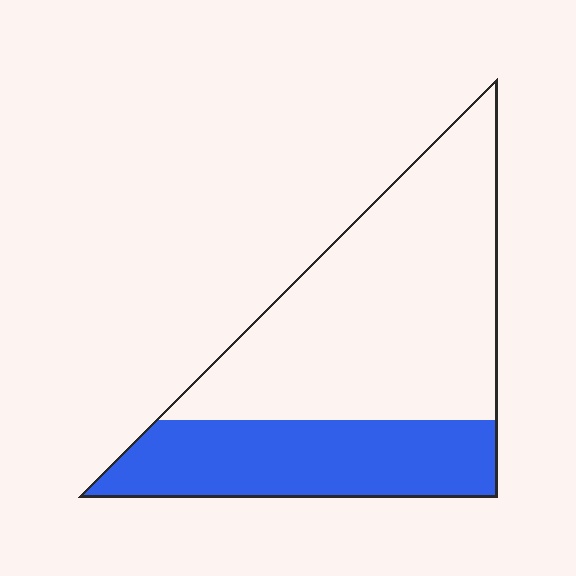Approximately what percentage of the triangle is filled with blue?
Approximately 35%.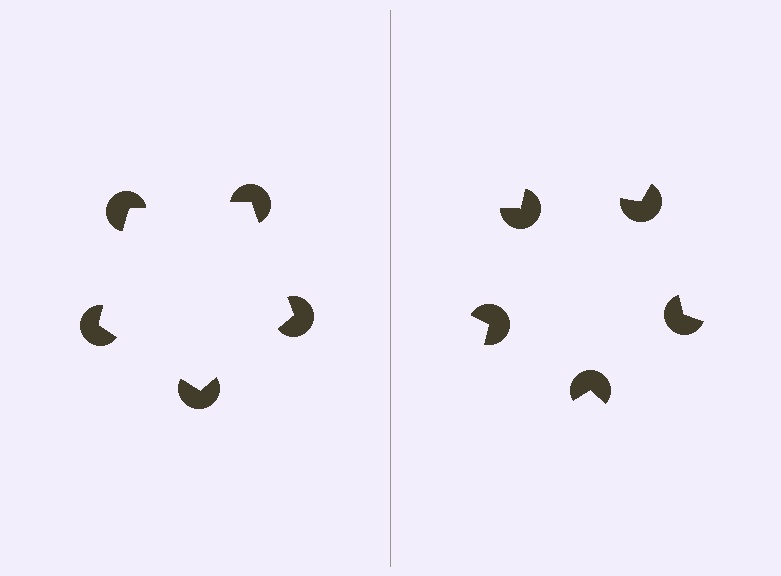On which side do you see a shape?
An illusory pentagon appears on the left side. On the right side the wedge cuts are rotated, so no coherent shape forms.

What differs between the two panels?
The pac-man discs are positioned identically on both sides; only the wedge orientations differ. On the left they align to a pentagon; on the right they are misaligned.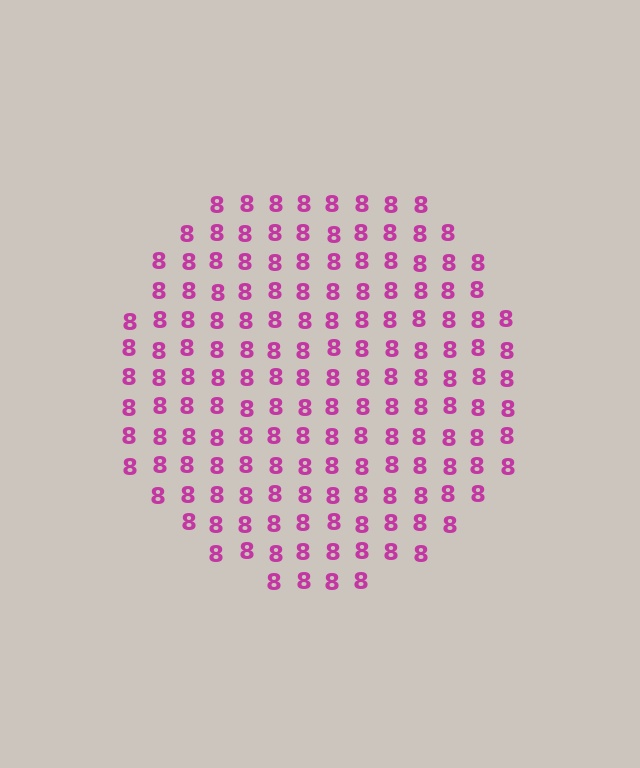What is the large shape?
The large shape is a circle.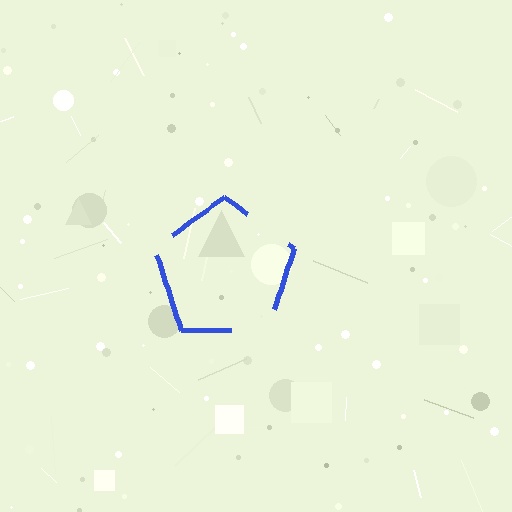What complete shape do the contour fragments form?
The contour fragments form a pentagon.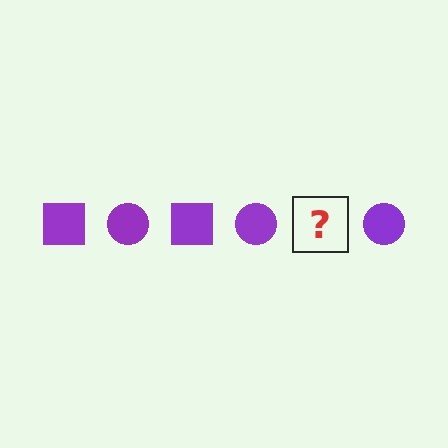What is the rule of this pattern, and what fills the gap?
The rule is that the pattern cycles through square, circle shapes in purple. The gap should be filled with a purple square.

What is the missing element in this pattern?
The missing element is a purple square.